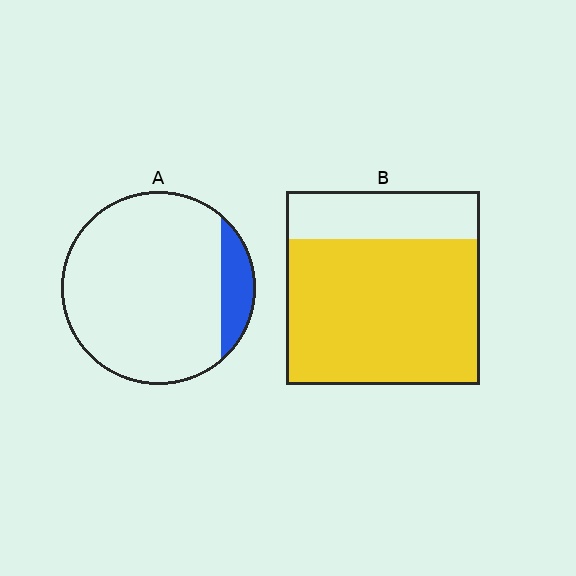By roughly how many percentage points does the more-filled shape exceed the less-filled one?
By roughly 65 percentage points (B over A).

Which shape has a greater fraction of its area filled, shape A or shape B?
Shape B.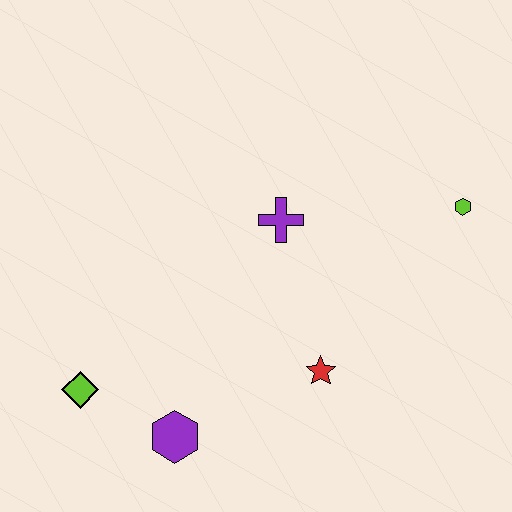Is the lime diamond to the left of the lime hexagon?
Yes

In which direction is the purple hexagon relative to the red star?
The purple hexagon is to the left of the red star.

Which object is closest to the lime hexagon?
The purple cross is closest to the lime hexagon.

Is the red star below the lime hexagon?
Yes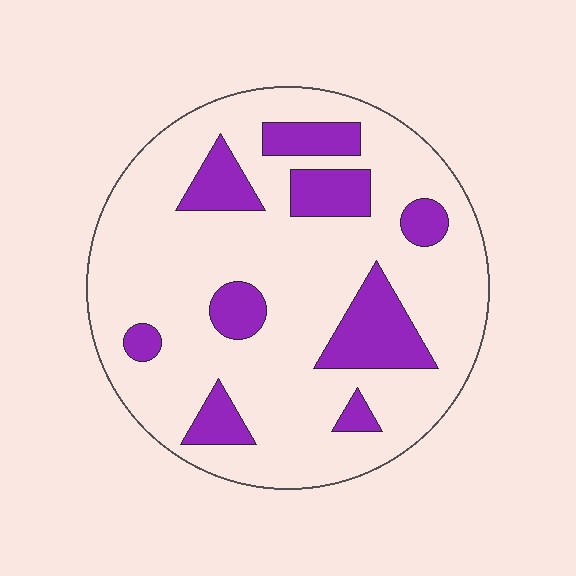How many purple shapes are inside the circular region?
9.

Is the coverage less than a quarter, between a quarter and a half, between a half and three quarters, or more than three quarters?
Less than a quarter.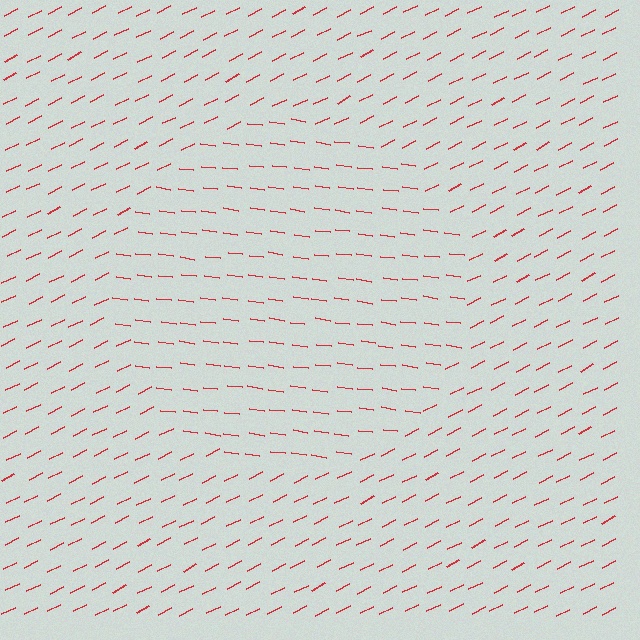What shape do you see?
I see a circle.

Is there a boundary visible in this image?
Yes, there is a texture boundary formed by a change in line orientation.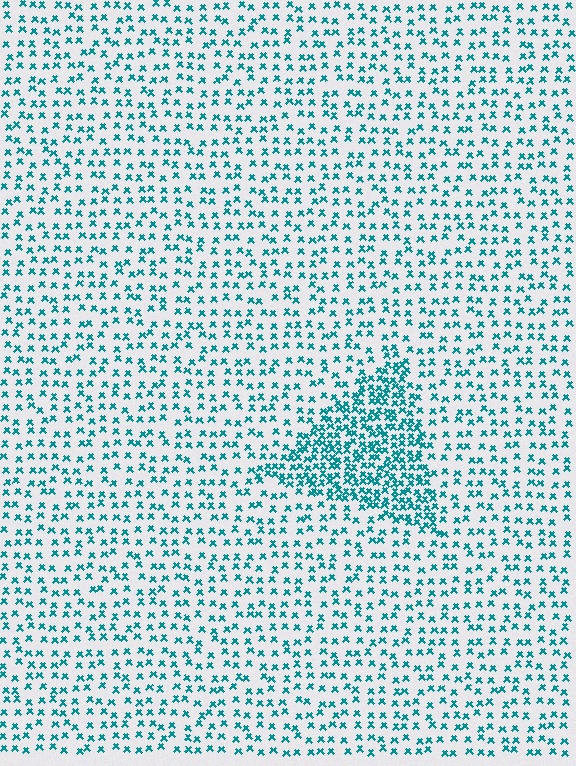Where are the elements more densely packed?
The elements are more densely packed inside the triangle boundary.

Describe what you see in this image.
The image contains small teal elements arranged at two different densities. A triangle-shaped region is visible where the elements are more densely packed than the surrounding area.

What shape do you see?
I see a triangle.